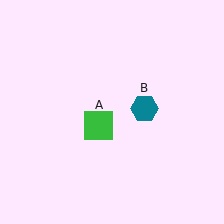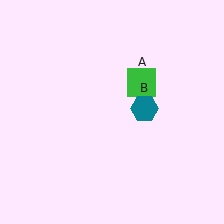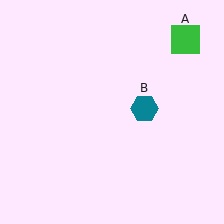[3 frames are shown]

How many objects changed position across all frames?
1 object changed position: green square (object A).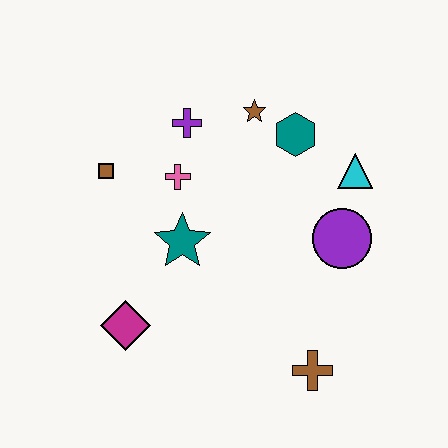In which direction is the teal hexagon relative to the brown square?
The teal hexagon is to the right of the brown square.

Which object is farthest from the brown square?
The brown cross is farthest from the brown square.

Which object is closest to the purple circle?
The cyan triangle is closest to the purple circle.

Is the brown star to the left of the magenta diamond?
No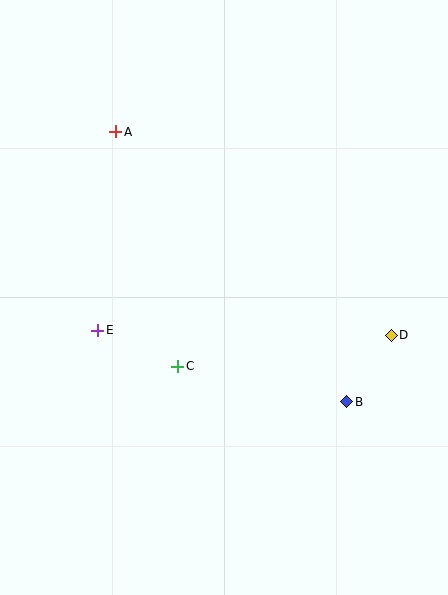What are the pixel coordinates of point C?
Point C is at (178, 366).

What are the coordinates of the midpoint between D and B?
The midpoint between D and B is at (369, 369).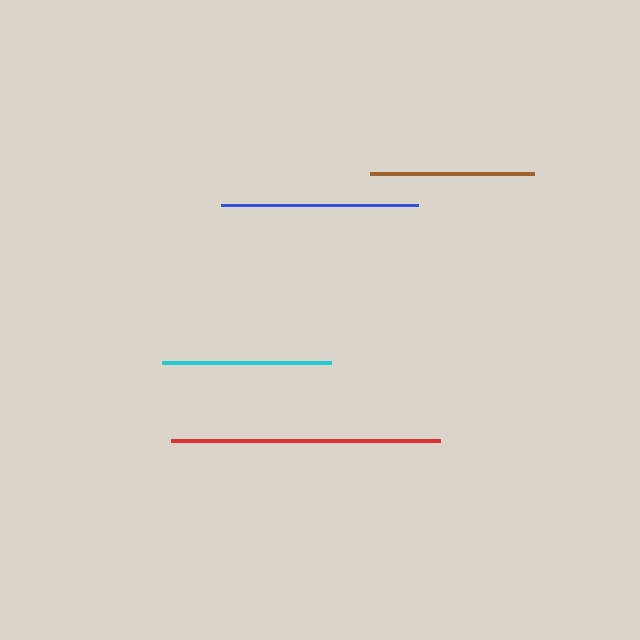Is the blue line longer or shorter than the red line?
The red line is longer than the blue line.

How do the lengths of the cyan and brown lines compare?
The cyan and brown lines are approximately the same length.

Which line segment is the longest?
The red line is the longest at approximately 269 pixels.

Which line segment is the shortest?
The brown line is the shortest at approximately 164 pixels.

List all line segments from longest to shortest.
From longest to shortest: red, blue, cyan, brown.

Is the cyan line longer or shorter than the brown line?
The cyan line is longer than the brown line.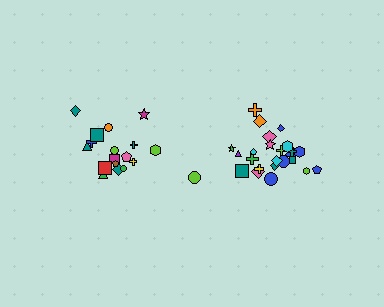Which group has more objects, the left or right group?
The right group.